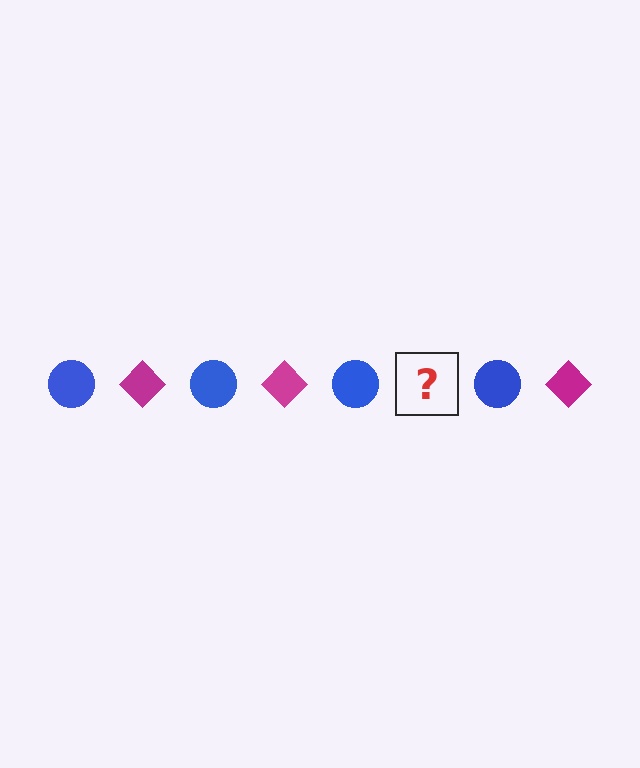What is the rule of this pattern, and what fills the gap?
The rule is that the pattern alternates between blue circle and magenta diamond. The gap should be filled with a magenta diamond.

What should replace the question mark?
The question mark should be replaced with a magenta diamond.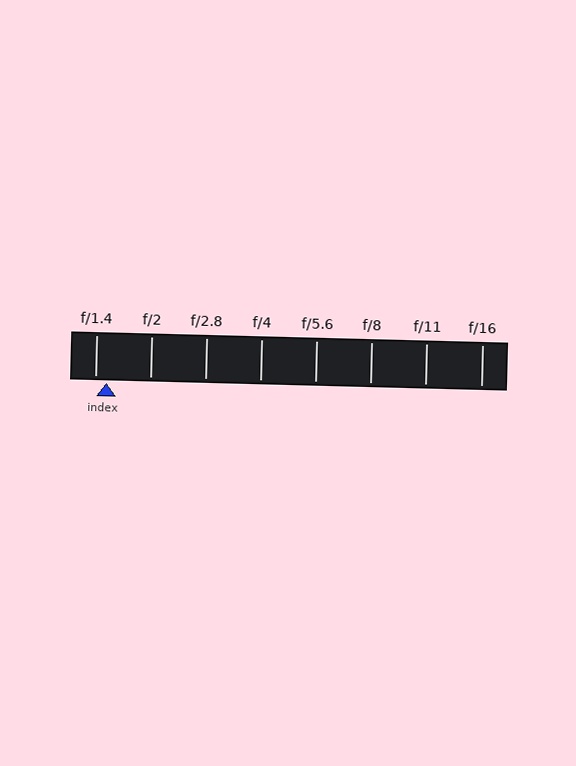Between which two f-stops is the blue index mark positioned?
The index mark is between f/1.4 and f/2.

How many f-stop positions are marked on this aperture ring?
There are 8 f-stop positions marked.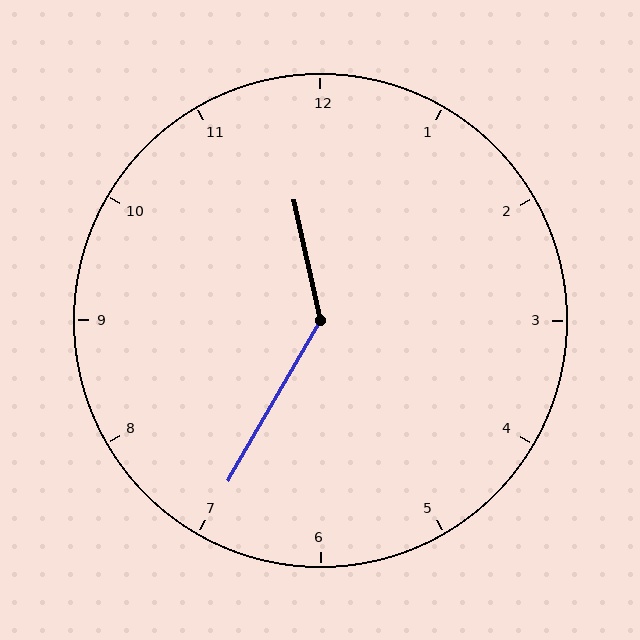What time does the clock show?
11:35.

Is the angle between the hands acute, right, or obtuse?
It is obtuse.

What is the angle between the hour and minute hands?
Approximately 138 degrees.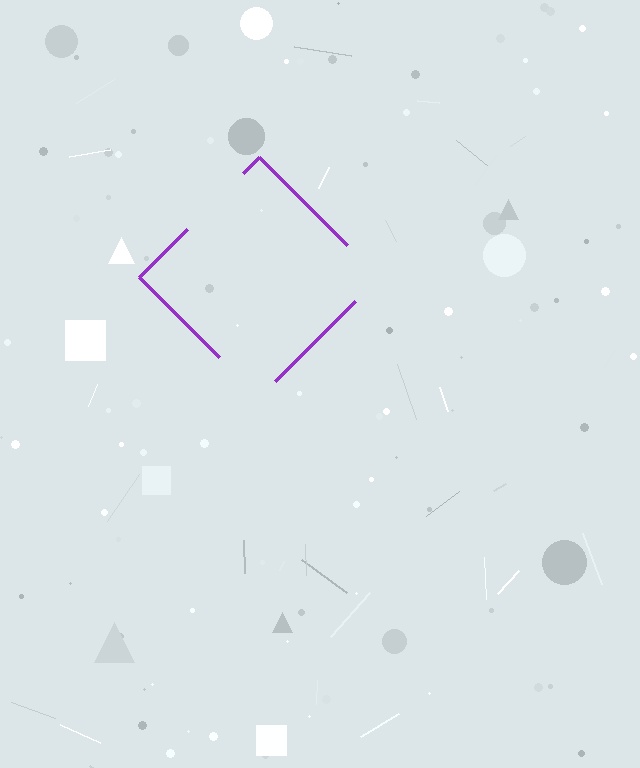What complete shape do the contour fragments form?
The contour fragments form a diamond.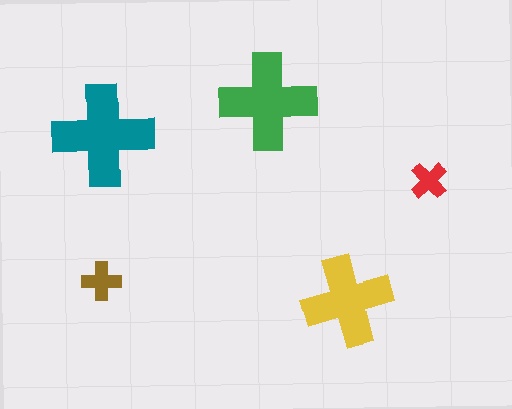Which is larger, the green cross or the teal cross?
The teal one.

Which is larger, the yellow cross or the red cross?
The yellow one.